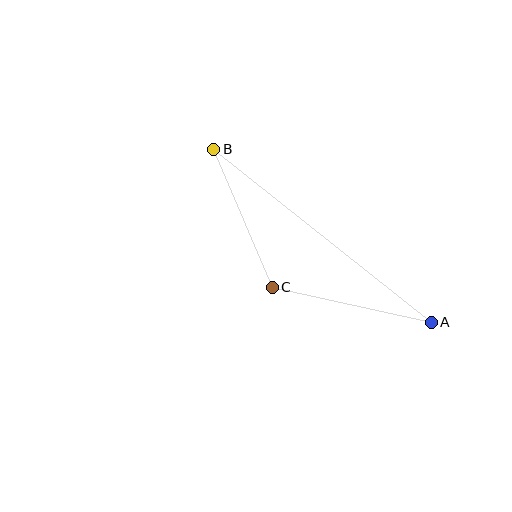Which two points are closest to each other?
Points B and C are closest to each other.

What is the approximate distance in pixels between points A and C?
The distance between A and C is approximately 163 pixels.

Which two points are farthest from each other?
Points A and B are farthest from each other.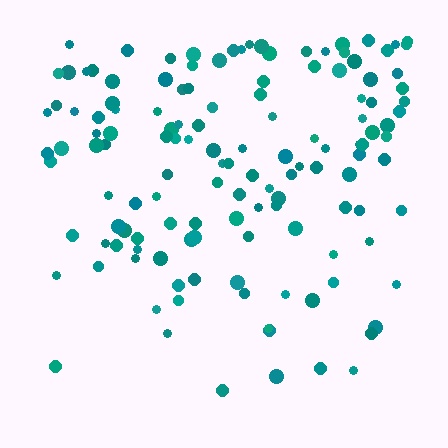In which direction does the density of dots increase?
From bottom to top, with the top side densest.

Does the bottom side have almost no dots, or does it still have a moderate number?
Still a moderate number, just noticeably fewer than the top.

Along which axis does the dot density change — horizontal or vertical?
Vertical.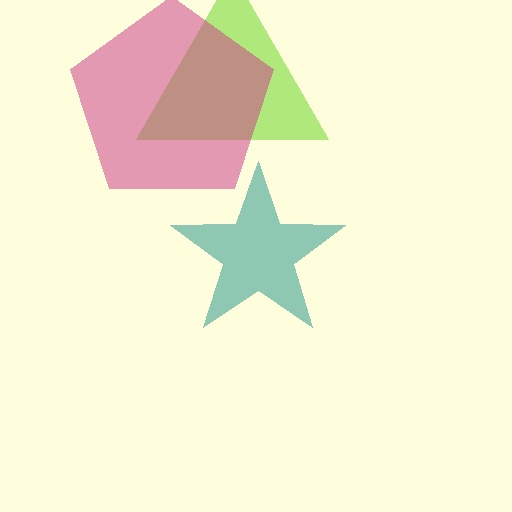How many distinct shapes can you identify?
There are 3 distinct shapes: a lime triangle, a teal star, a magenta pentagon.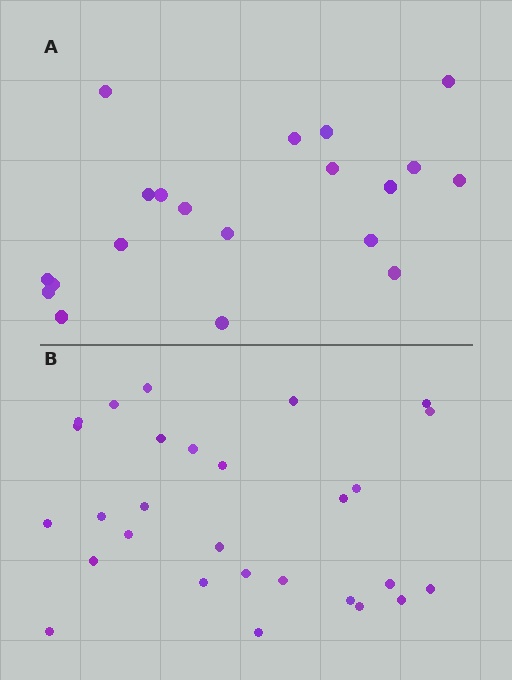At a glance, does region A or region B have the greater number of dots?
Region B (the bottom region) has more dots.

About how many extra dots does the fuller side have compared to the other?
Region B has roughly 8 or so more dots than region A.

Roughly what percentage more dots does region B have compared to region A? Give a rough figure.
About 40% more.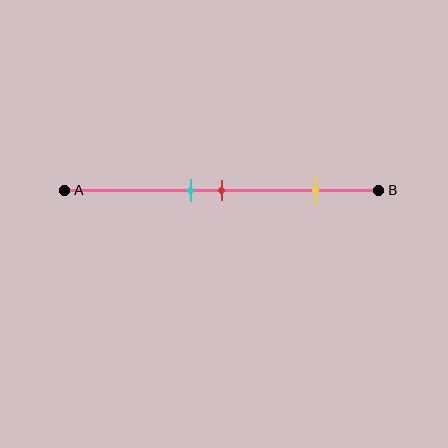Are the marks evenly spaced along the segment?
No, the marks are not evenly spaced.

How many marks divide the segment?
There are 3 marks dividing the segment.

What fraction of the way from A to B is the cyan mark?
The cyan mark is approximately 40% (0.4) of the way from A to B.